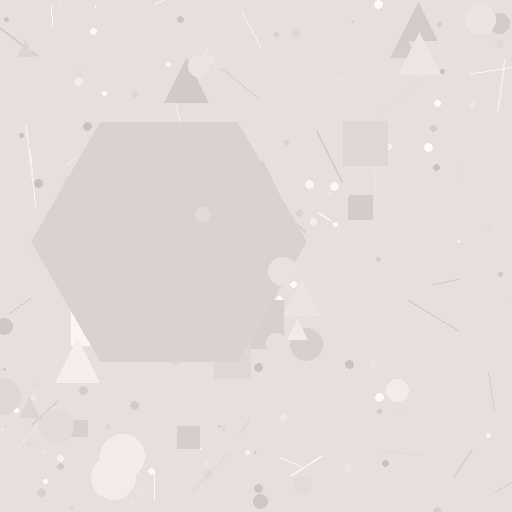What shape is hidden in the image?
A hexagon is hidden in the image.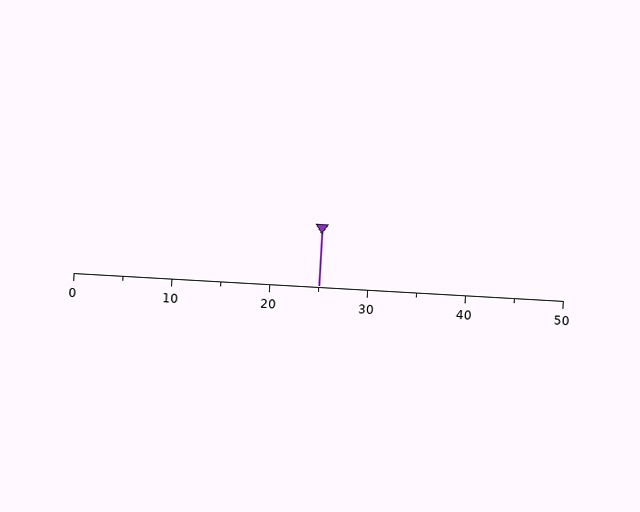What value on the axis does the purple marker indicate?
The marker indicates approximately 25.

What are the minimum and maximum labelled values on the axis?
The axis runs from 0 to 50.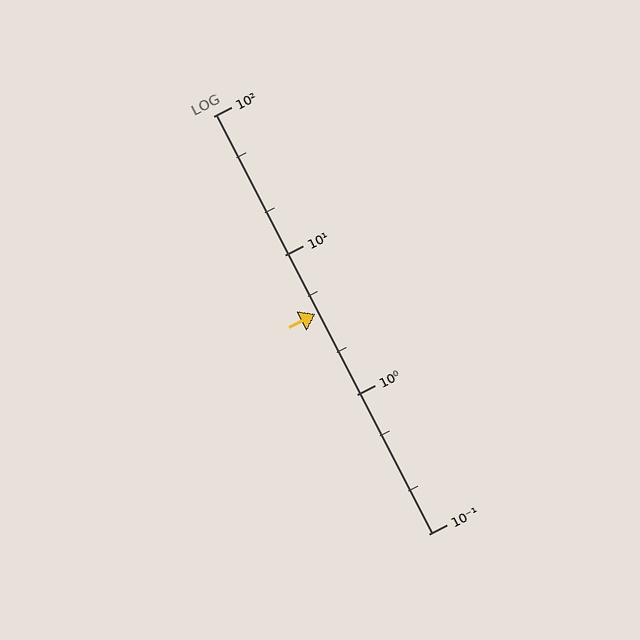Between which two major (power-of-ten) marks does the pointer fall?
The pointer is between 1 and 10.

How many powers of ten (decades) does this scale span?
The scale spans 3 decades, from 0.1 to 100.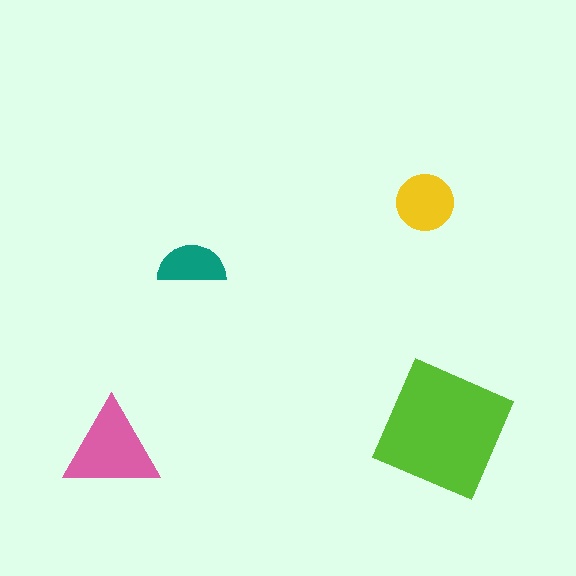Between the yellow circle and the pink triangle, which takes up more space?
The pink triangle.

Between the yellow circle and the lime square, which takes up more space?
The lime square.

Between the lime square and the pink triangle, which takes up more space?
The lime square.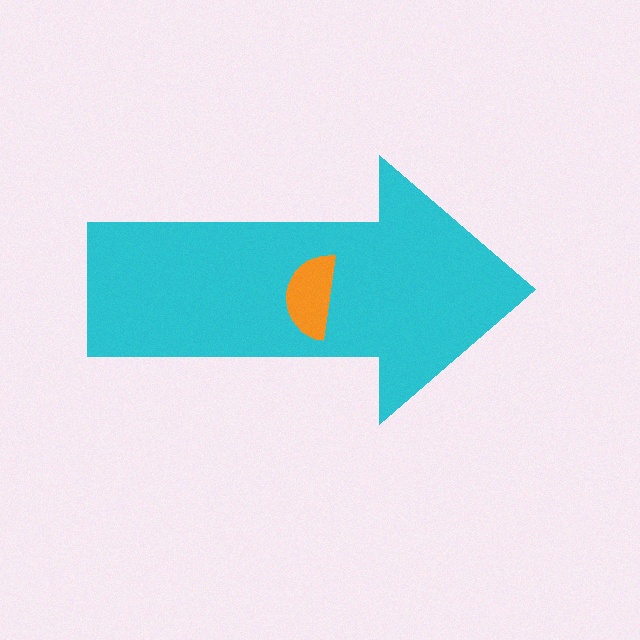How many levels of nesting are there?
2.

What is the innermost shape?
The orange semicircle.